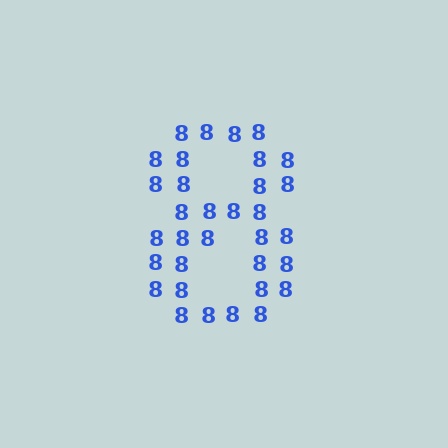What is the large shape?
The large shape is the digit 8.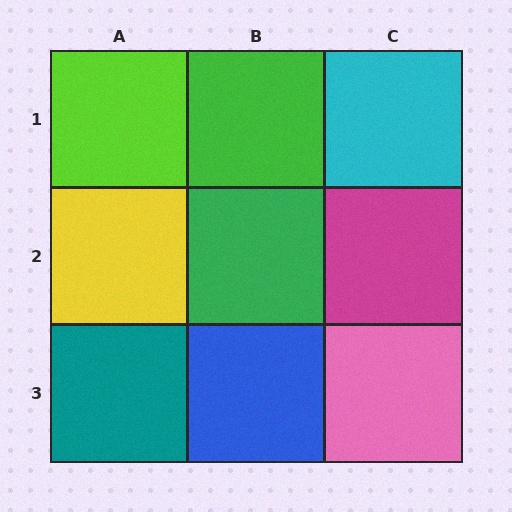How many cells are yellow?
1 cell is yellow.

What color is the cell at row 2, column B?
Green.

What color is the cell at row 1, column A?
Lime.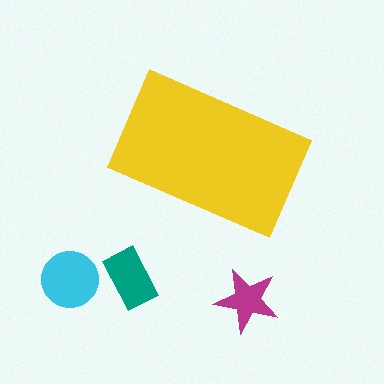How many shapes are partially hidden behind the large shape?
0 shapes are partially hidden.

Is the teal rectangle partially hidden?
No, the teal rectangle is fully visible.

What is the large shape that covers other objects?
A yellow rectangle.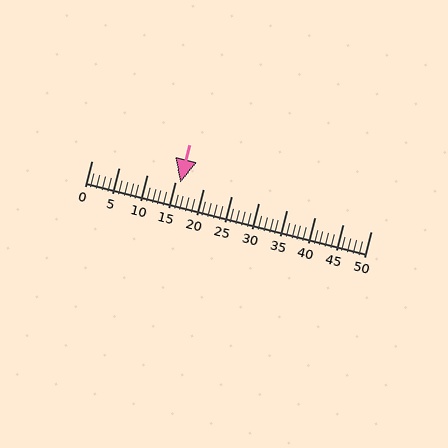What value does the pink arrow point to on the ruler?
The pink arrow points to approximately 16.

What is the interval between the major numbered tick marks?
The major tick marks are spaced 5 units apart.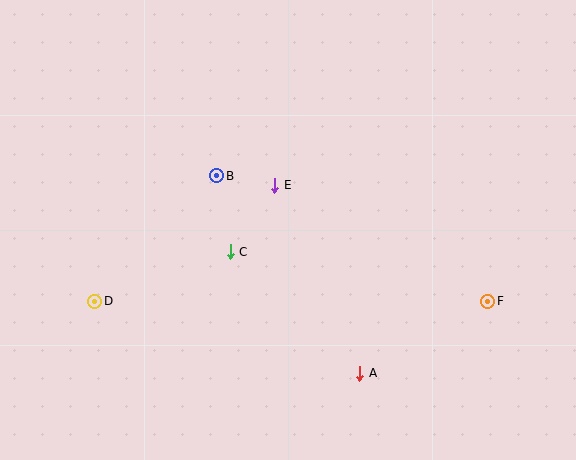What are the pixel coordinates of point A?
Point A is at (360, 373).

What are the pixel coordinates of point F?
Point F is at (488, 301).